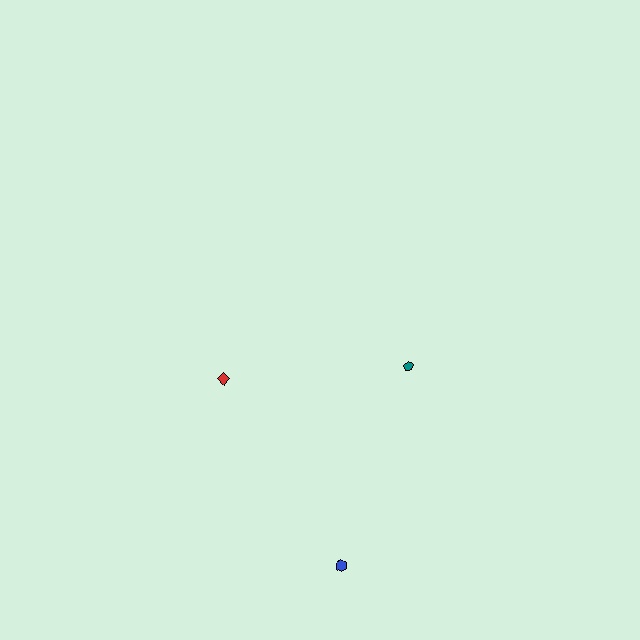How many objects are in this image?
There are 3 objects.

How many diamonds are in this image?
There is 1 diamond.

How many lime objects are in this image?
There are no lime objects.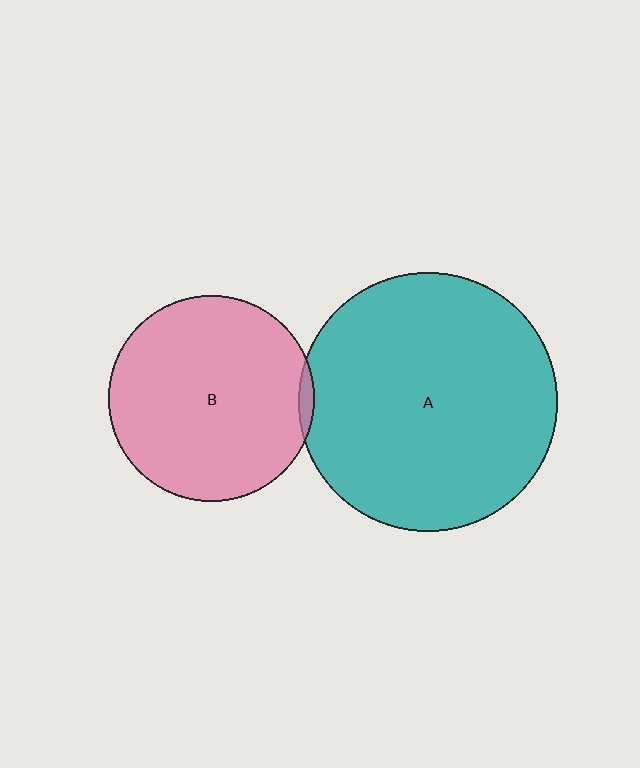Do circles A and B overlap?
Yes.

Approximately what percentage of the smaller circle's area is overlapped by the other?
Approximately 5%.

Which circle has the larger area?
Circle A (teal).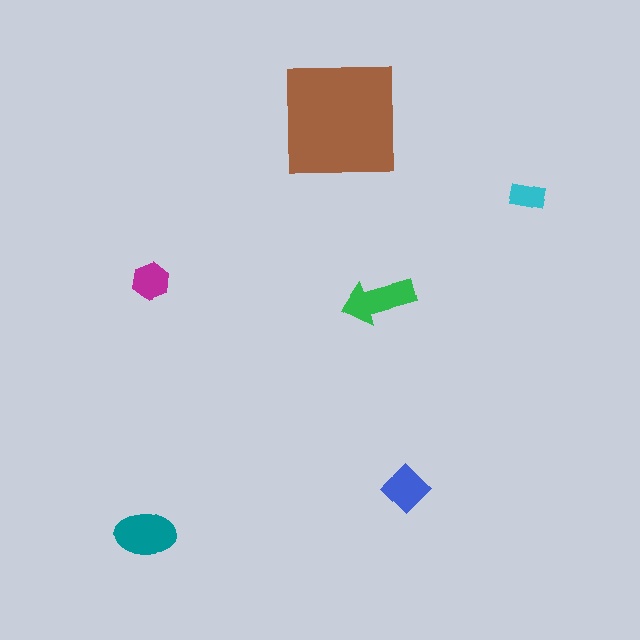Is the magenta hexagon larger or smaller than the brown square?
Smaller.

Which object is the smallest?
The cyan rectangle.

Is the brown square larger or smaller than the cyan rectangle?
Larger.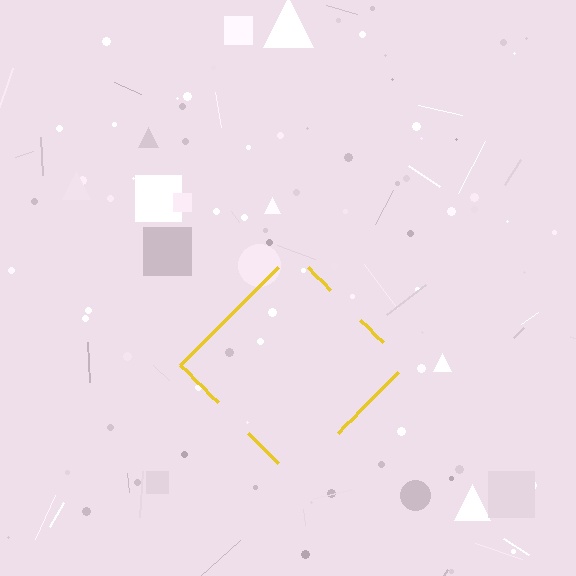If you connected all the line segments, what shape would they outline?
They would outline a diamond.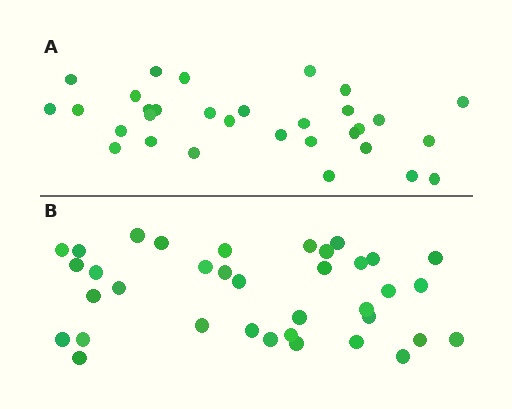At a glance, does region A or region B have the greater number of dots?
Region B (the bottom region) has more dots.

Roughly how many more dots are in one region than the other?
Region B has about 5 more dots than region A.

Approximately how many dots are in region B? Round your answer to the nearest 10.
About 40 dots. (The exact count is 36, which rounds to 40.)